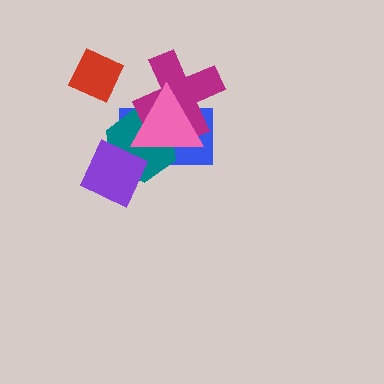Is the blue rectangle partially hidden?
Yes, it is partially covered by another shape.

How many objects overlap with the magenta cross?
3 objects overlap with the magenta cross.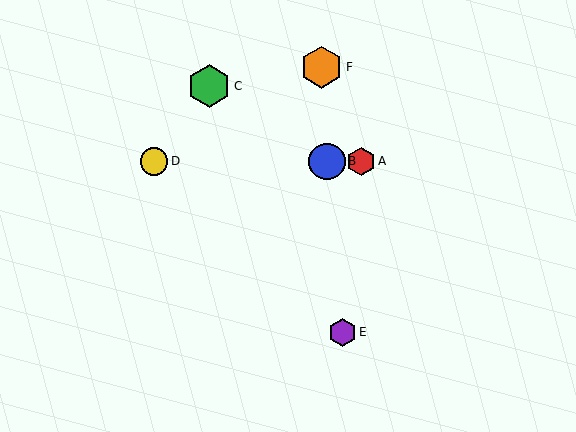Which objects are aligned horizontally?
Objects A, B, D are aligned horizontally.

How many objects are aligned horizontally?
3 objects (A, B, D) are aligned horizontally.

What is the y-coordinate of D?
Object D is at y≈161.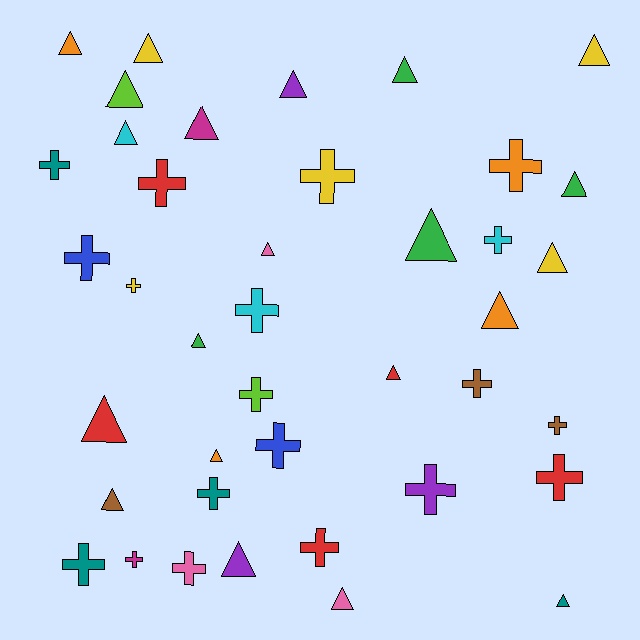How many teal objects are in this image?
There are 4 teal objects.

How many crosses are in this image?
There are 19 crosses.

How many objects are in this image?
There are 40 objects.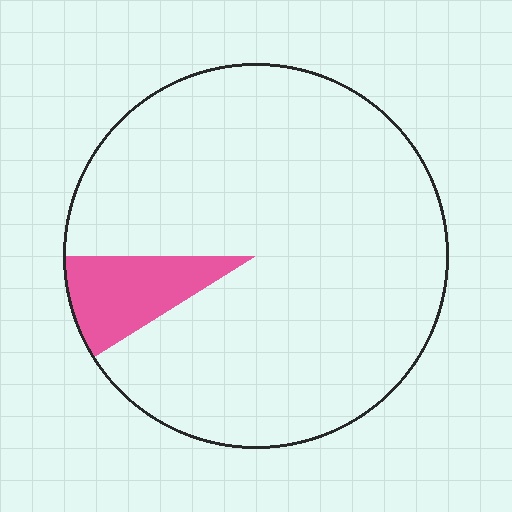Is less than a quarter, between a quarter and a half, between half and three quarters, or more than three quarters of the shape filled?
Less than a quarter.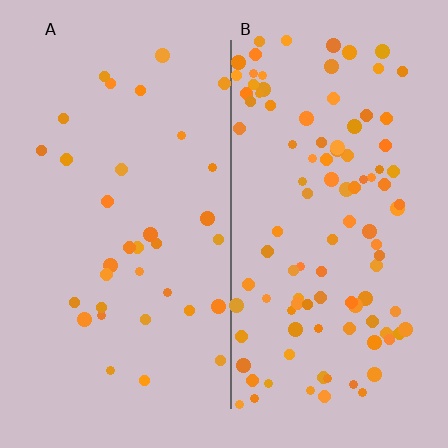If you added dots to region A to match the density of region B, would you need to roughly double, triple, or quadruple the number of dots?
Approximately triple.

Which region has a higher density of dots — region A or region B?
B (the right).